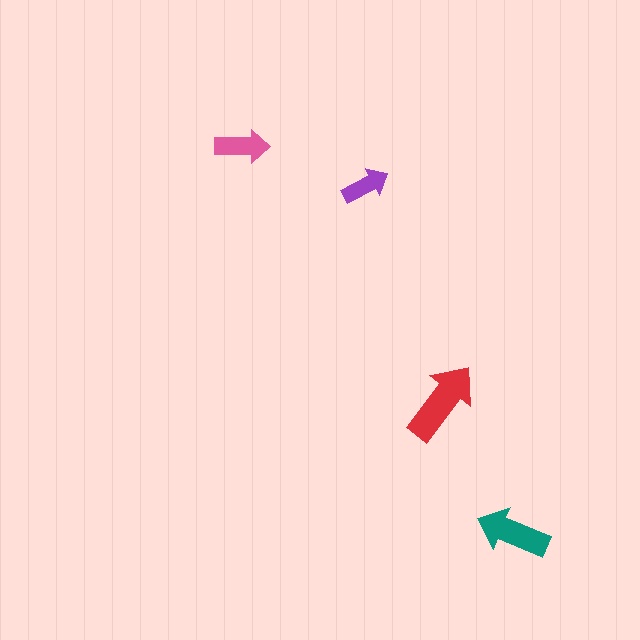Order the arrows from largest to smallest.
the red one, the teal one, the pink one, the purple one.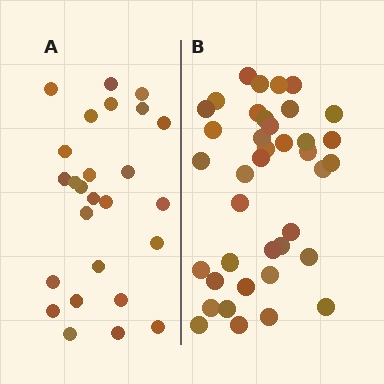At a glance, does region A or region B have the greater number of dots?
Region B (the right region) has more dots.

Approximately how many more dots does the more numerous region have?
Region B has approximately 15 more dots than region A.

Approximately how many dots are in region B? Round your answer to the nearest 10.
About 40 dots. (The exact count is 39, which rounds to 40.)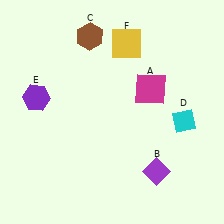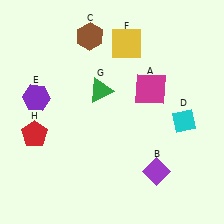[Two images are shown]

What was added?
A green triangle (G), a red pentagon (H) were added in Image 2.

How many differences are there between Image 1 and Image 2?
There are 2 differences between the two images.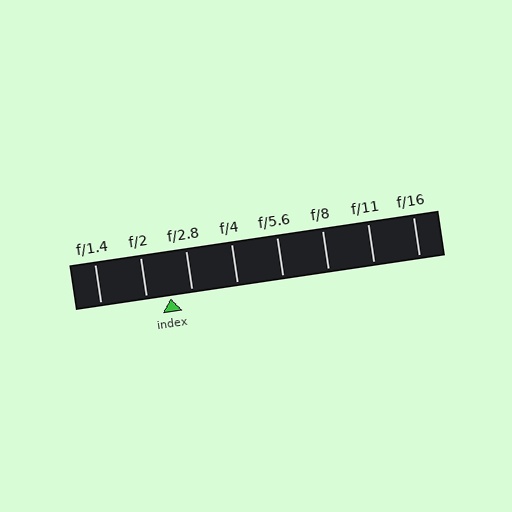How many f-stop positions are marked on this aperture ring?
There are 8 f-stop positions marked.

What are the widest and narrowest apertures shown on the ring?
The widest aperture shown is f/1.4 and the narrowest is f/16.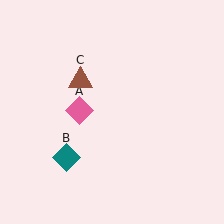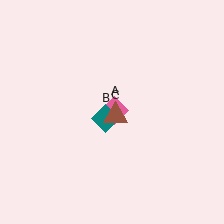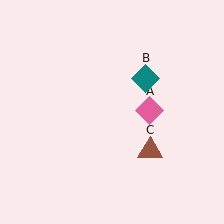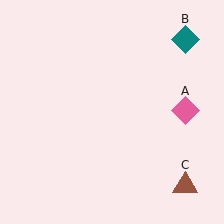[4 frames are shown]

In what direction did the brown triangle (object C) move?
The brown triangle (object C) moved down and to the right.